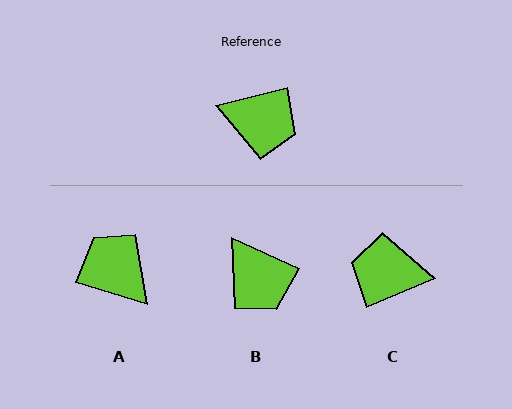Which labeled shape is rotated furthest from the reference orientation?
C, about 171 degrees away.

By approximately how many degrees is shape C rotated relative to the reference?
Approximately 171 degrees clockwise.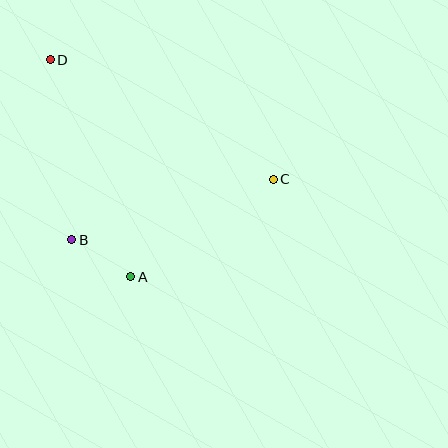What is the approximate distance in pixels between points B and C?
The distance between B and C is approximately 210 pixels.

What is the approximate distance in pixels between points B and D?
The distance between B and D is approximately 181 pixels.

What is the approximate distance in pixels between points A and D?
The distance between A and D is approximately 231 pixels.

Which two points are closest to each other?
Points A and B are closest to each other.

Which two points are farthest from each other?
Points C and D are farthest from each other.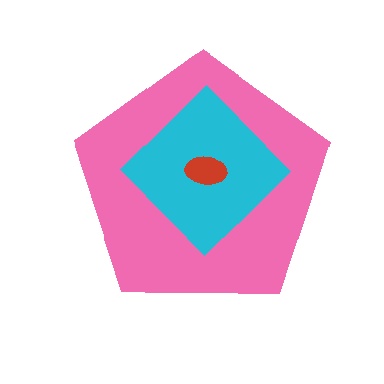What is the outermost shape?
The pink pentagon.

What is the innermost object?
The red ellipse.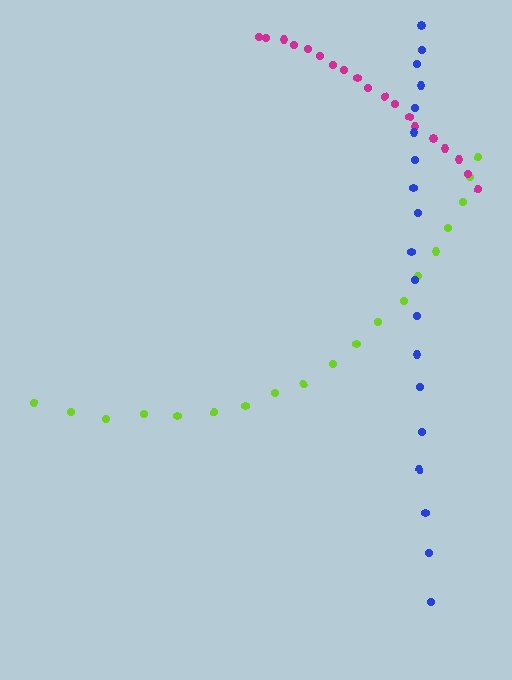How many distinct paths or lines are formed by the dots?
There are 3 distinct paths.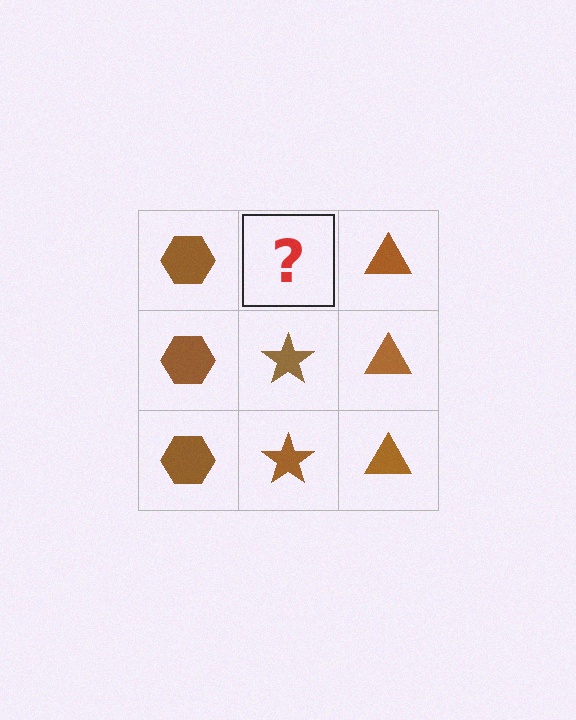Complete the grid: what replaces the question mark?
The question mark should be replaced with a brown star.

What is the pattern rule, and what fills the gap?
The rule is that each column has a consistent shape. The gap should be filled with a brown star.